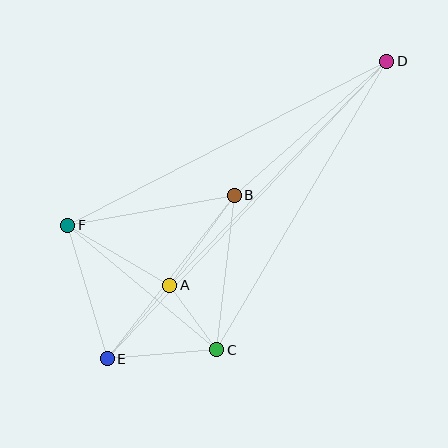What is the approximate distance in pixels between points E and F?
The distance between E and F is approximately 139 pixels.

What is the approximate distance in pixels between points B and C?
The distance between B and C is approximately 155 pixels.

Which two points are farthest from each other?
Points D and E are farthest from each other.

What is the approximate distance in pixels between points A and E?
The distance between A and E is approximately 97 pixels.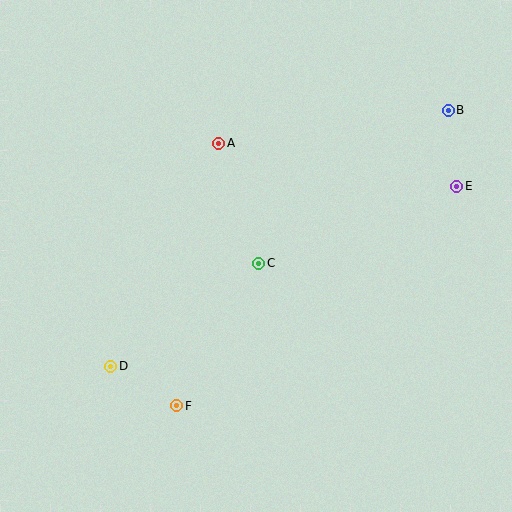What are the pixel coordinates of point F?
Point F is at (177, 406).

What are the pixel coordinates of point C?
Point C is at (259, 263).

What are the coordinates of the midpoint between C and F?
The midpoint between C and F is at (218, 334).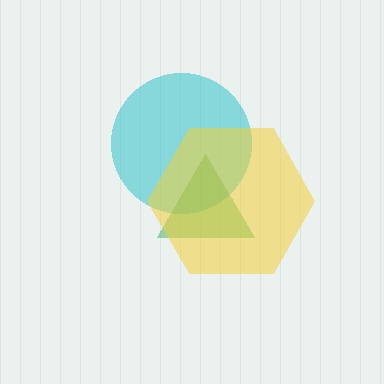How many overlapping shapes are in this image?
There are 3 overlapping shapes in the image.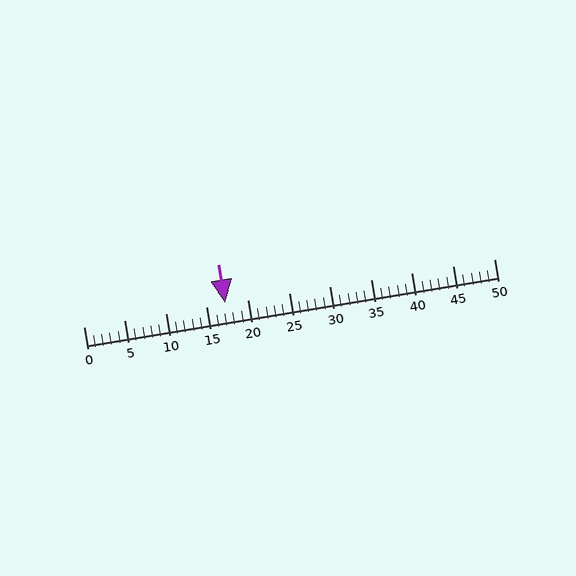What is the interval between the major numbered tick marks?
The major tick marks are spaced 5 units apart.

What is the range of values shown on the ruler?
The ruler shows values from 0 to 50.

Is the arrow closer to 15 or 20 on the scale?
The arrow is closer to 15.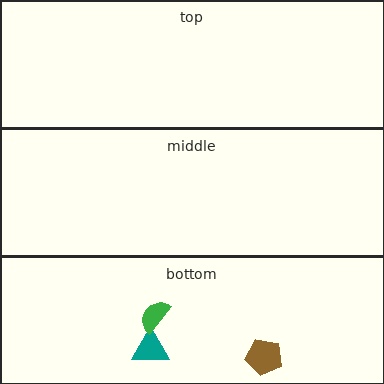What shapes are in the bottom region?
The teal triangle, the green semicircle, the brown pentagon.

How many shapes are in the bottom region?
3.